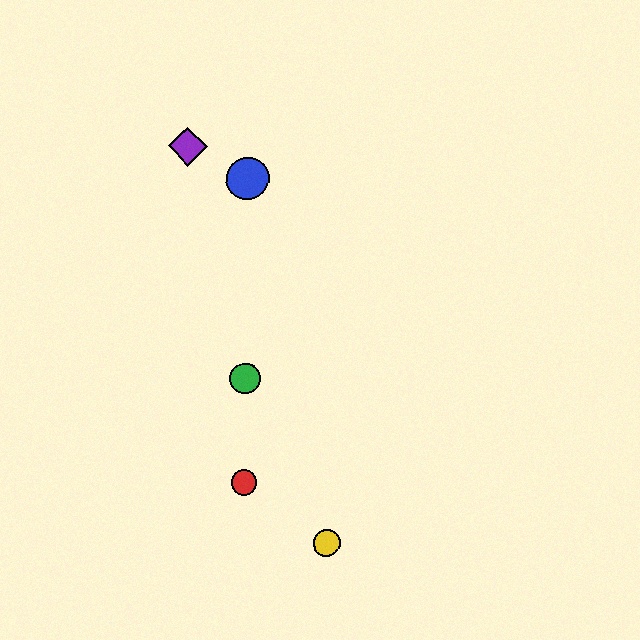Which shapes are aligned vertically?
The red circle, the blue circle, the green circle are aligned vertically.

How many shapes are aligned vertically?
3 shapes (the red circle, the blue circle, the green circle) are aligned vertically.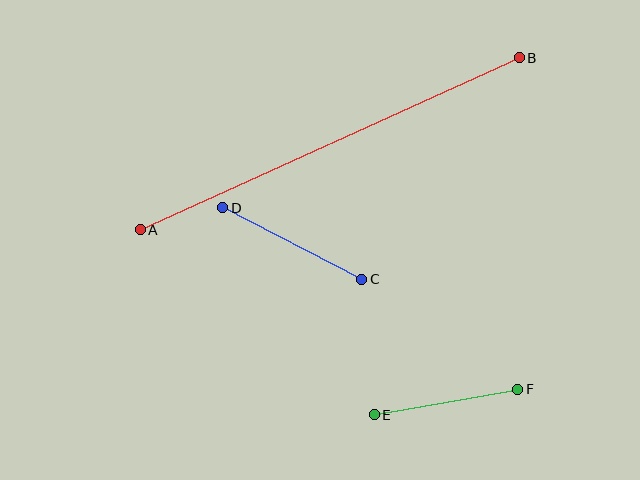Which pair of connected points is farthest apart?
Points A and B are farthest apart.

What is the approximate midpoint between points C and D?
The midpoint is at approximately (292, 243) pixels.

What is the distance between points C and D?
The distance is approximately 156 pixels.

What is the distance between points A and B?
The distance is approximately 416 pixels.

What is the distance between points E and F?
The distance is approximately 146 pixels.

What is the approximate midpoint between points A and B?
The midpoint is at approximately (330, 144) pixels.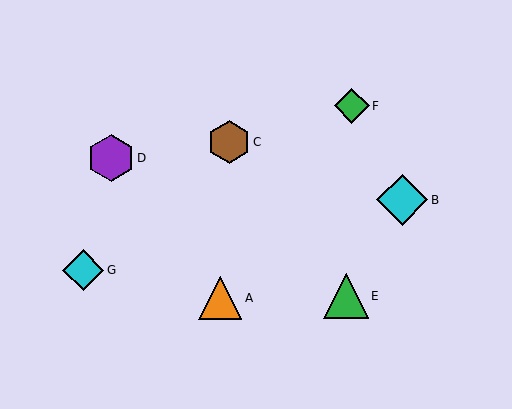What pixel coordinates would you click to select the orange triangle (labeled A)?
Click at (220, 298) to select the orange triangle A.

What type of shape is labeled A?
Shape A is an orange triangle.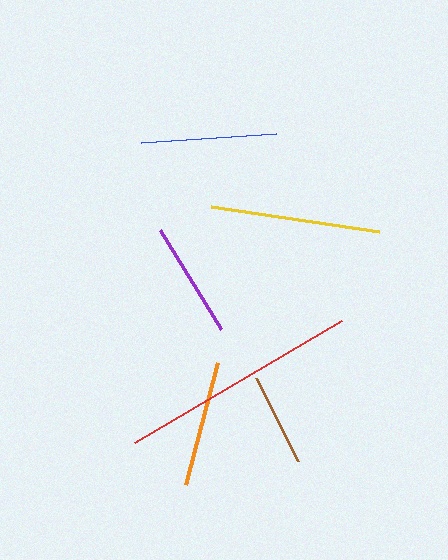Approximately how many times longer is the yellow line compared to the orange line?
The yellow line is approximately 1.4 times the length of the orange line.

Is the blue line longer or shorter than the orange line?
The blue line is longer than the orange line.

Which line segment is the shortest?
The brown line is the shortest at approximately 93 pixels.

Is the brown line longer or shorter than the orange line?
The orange line is longer than the brown line.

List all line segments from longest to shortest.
From longest to shortest: red, yellow, blue, orange, purple, brown.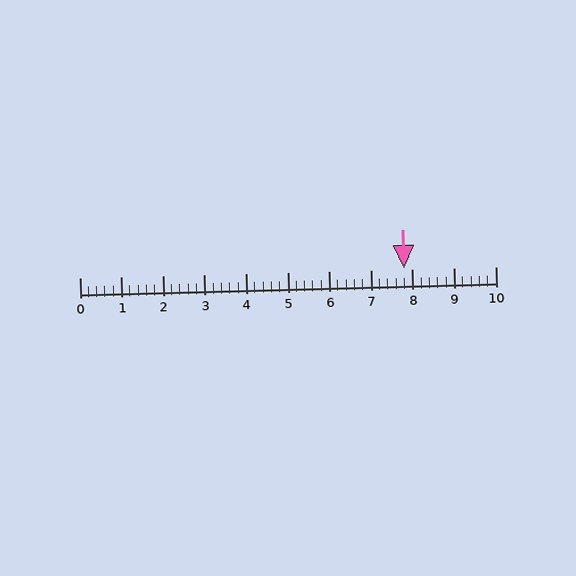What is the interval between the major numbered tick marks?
The major tick marks are spaced 1 units apart.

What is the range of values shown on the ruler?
The ruler shows values from 0 to 10.